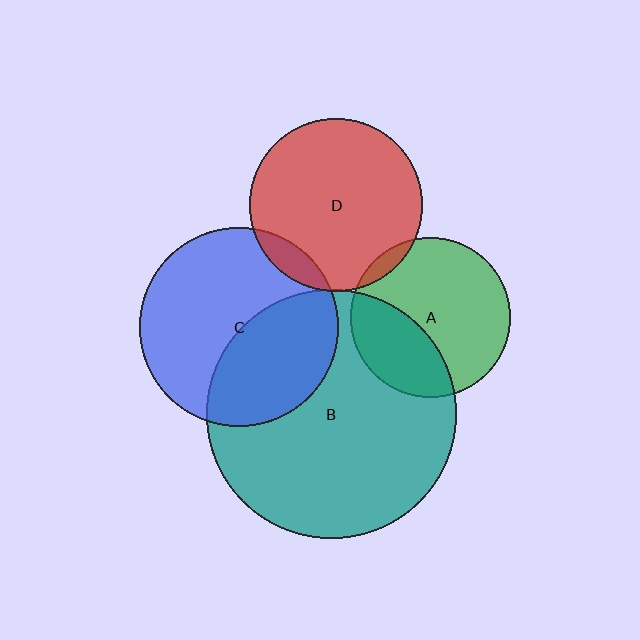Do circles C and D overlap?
Yes.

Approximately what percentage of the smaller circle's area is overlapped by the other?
Approximately 10%.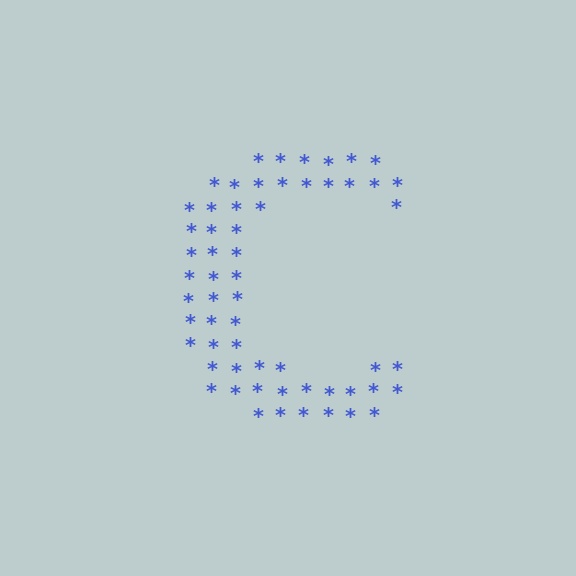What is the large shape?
The large shape is the letter C.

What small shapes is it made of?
It is made of small asterisks.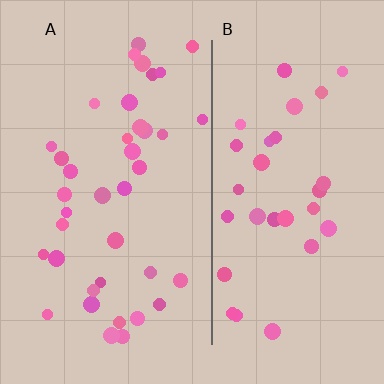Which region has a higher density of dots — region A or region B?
A (the left).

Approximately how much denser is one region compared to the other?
Approximately 1.2× — region A over region B.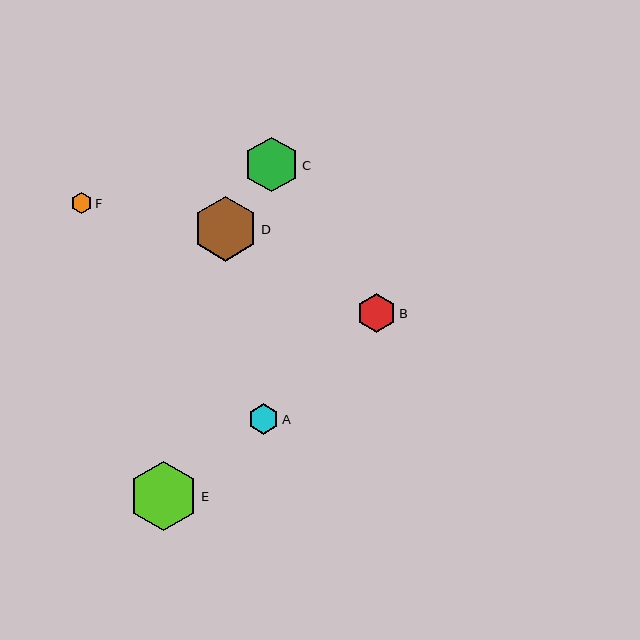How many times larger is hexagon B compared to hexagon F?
Hexagon B is approximately 1.9 times the size of hexagon F.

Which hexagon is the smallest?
Hexagon F is the smallest with a size of approximately 21 pixels.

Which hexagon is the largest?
Hexagon E is the largest with a size of approximately 69 pixels.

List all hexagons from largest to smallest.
From largest to smallest: E, D, C, B, A, F.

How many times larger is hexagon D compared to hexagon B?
Hexagon D is approximately 1.6 times the size of hexagon B.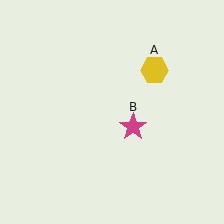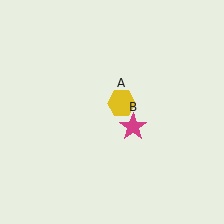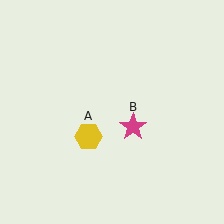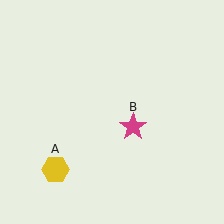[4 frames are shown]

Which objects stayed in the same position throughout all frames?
Magenta star (object B) remained stationary.